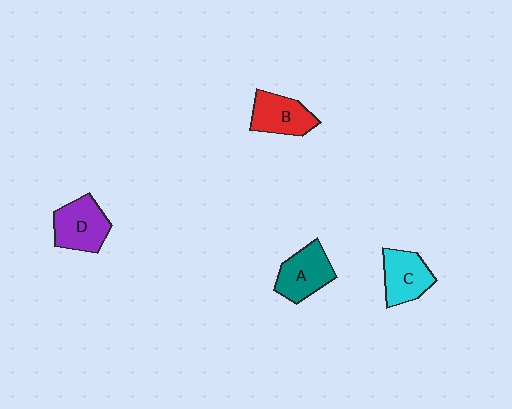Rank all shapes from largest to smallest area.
From largest to smallest: D (purple), A (teal), B (red), C (cyan).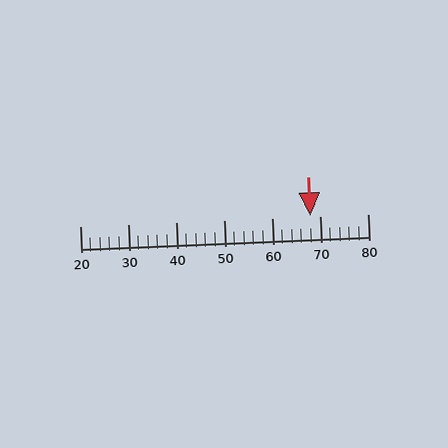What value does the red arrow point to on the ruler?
The red arrow points to approximately 68.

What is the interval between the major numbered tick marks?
The major tick marks are spaced 10 units apart.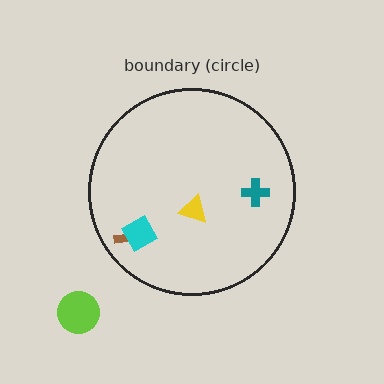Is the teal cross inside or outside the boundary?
Inside.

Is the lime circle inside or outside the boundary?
Outside.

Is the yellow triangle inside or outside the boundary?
Inside.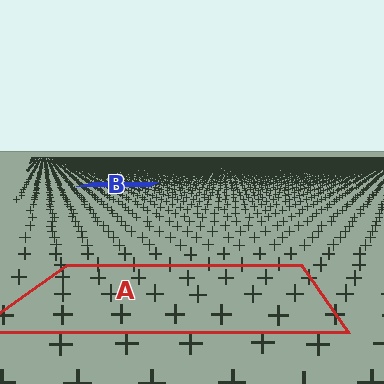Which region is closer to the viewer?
Region A is closer. The texture elements there are larger and more spread out.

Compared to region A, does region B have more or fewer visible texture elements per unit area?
Region B has more texture elements per unit area — they are packed more densely because it is farther away.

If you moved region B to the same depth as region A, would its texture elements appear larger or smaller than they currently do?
They would appear larger. At a closer depth, the same texture elements are projected at a bigger on-screen size.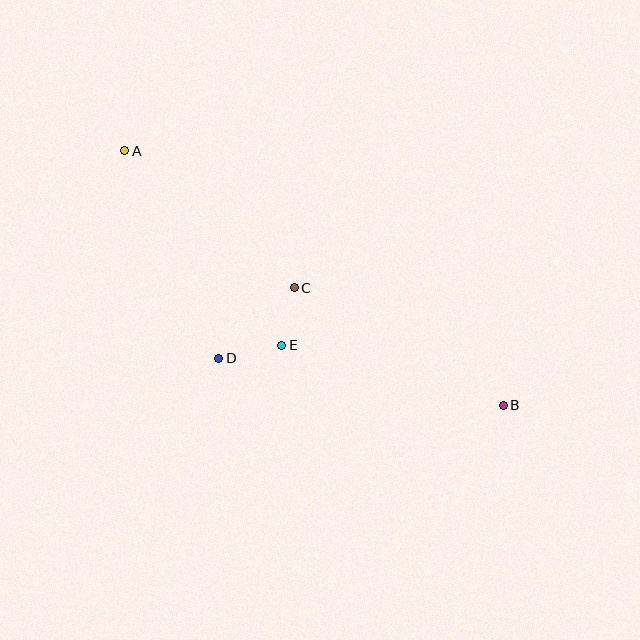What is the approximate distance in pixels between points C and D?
The distance between C and D is approximately 103 pixels.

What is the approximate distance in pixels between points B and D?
The distance between B and D is approximately 288 pixels.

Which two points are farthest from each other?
Points A and B are farthest from each other.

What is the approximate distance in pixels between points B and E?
The distance between B and E is approximately 230 pixels.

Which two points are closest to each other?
Points C and E are closest to each other.